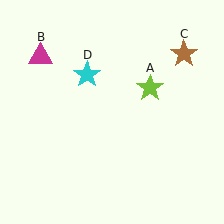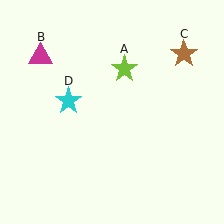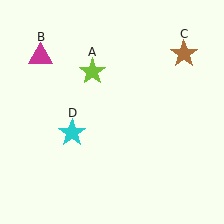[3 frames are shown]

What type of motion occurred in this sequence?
The lime star (object A), cyan star (object D) rotated counterclockwise around the center of the scene.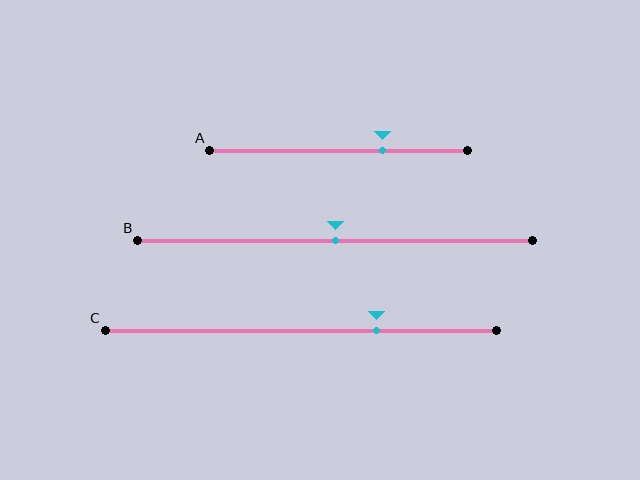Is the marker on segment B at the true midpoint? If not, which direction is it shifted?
Yes, the marker on segment B is at the true midpoint.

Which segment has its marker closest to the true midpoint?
Segment B has its marker closest to the true midpoint.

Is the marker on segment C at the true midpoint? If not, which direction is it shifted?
No, the marker on segment C is shifted to the right by about 19% of the segment length.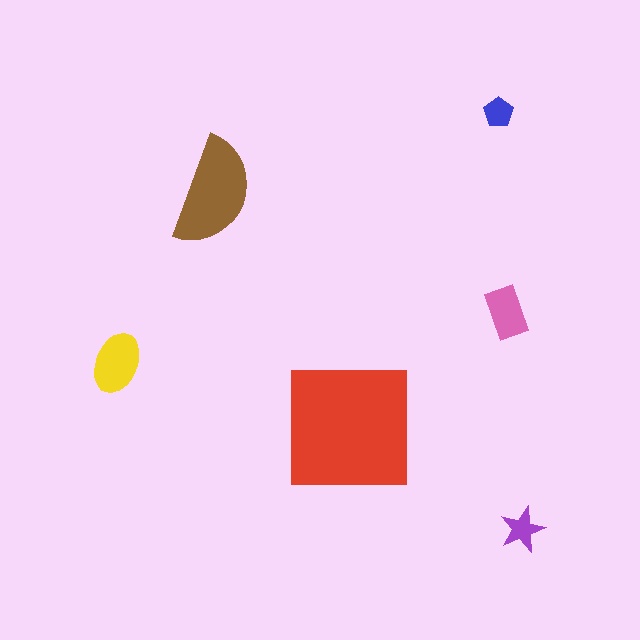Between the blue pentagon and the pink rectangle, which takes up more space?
The pink rectangle.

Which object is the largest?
The red square.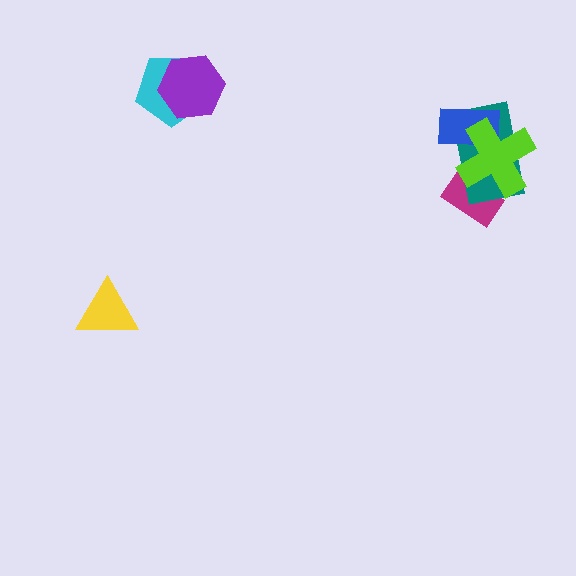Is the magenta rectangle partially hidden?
Yes, it is partially covered by another shape.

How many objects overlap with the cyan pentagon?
1 object overlaps with the cyan pentagon.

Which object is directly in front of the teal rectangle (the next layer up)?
The blue rectangle is directly in front of the teal rectangle.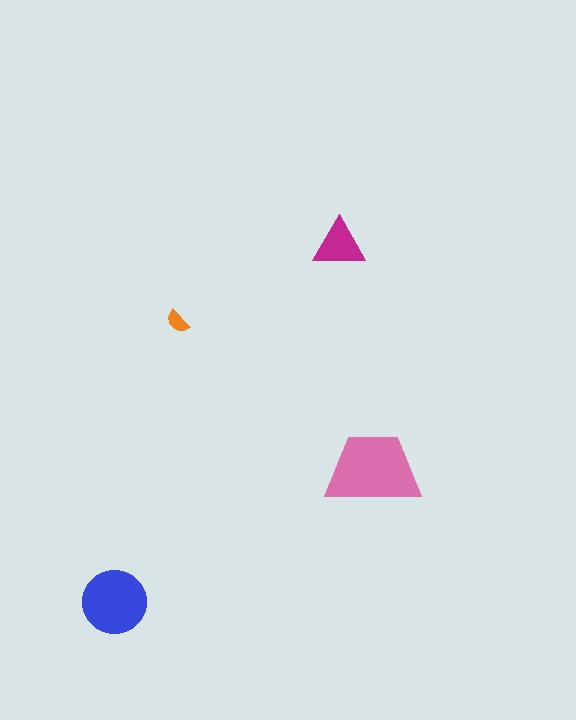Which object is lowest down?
The blue circle is bottommost.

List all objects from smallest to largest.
The orange semicircle, the magenta triangle, the blue circle, the pink trapezoid.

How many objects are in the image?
There are 4 objects in the image.